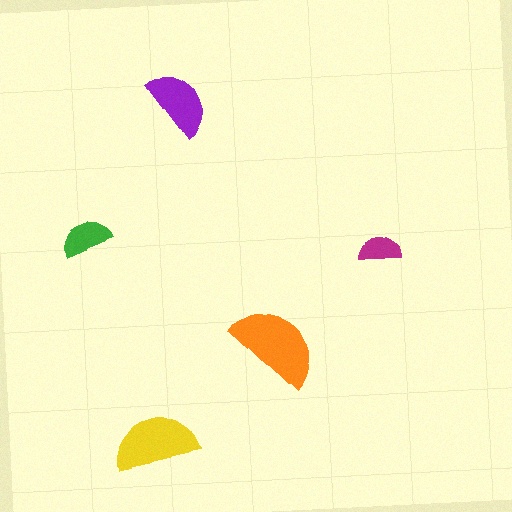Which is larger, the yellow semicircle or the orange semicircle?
The orange one.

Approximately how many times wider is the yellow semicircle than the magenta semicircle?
About 2 times wider.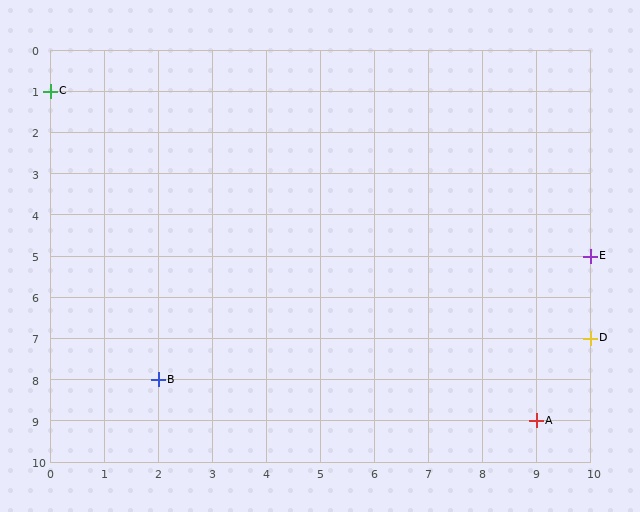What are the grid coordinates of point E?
Point E is at grid coordinates (10, 5).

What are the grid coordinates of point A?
Point A is at grid coordinates (9, 9).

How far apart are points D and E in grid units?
Points D and E are 2 rows apart.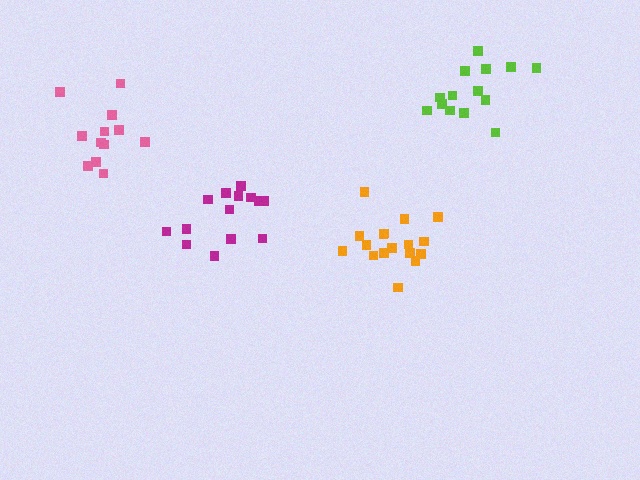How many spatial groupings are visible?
There are 4 spatial groupings.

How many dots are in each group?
Group 1: 14 dots, Group 2: 15 dots, Group 3: 12 dots, Group 4: 17 dots (58 total).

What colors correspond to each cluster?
The clusters are colored: magenta, lime, pink, orange.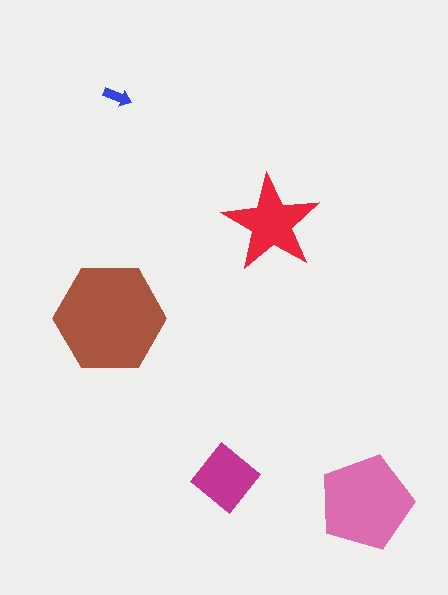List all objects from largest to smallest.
The brown hexagon, the pink pentagon, the red star, the magenta diamond, the blue arrow.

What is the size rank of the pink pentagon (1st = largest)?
2nd.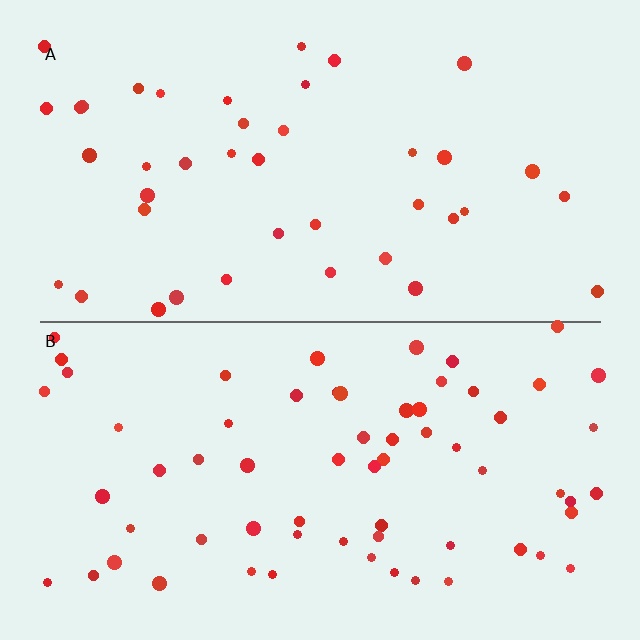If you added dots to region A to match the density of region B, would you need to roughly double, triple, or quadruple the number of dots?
Approximately double.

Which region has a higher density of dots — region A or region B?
B (the bottom).